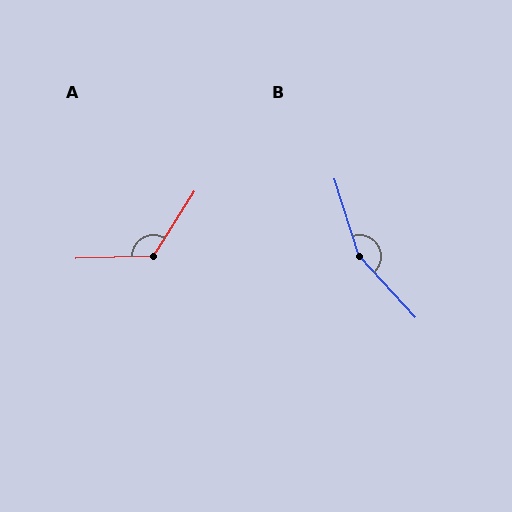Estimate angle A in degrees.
Approximately 124 degrees.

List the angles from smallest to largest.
A (124°), B (155°).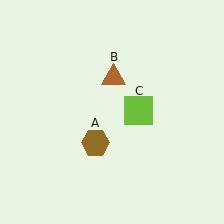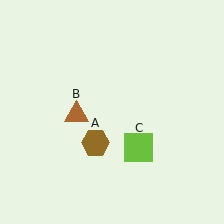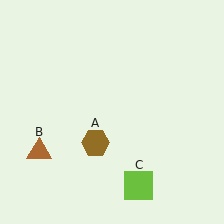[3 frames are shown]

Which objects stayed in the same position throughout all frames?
Brown hexagon (object A) remained stationary.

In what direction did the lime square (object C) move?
The lime square (object C) moved down.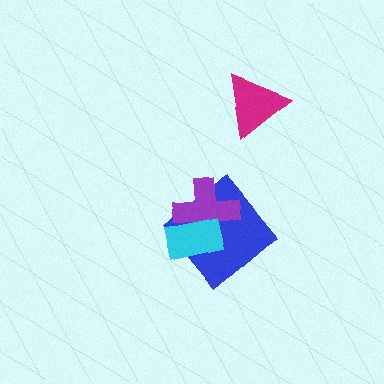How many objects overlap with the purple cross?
2 objects overlap with the purple cross.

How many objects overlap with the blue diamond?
2 objects overlap with the blue diamond.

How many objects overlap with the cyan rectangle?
2 objects overlap with the cyan rectangle.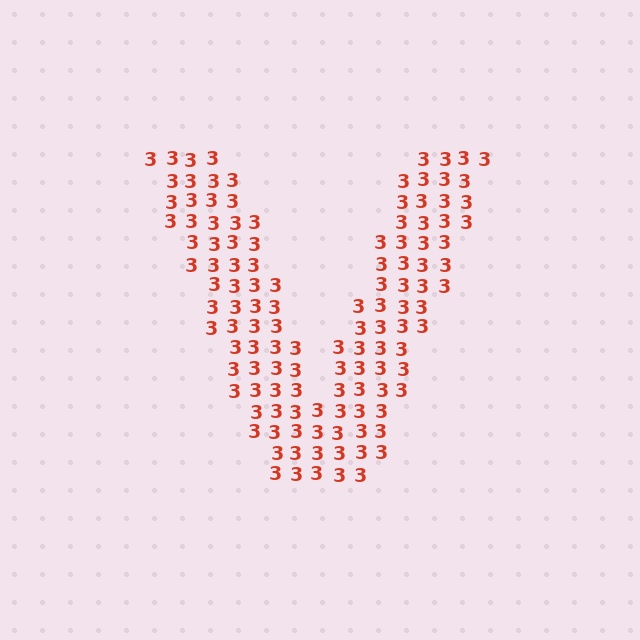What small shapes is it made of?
It is made of small digit 3's.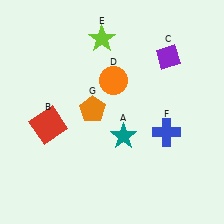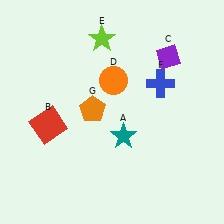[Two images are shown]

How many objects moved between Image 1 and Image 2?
1 object moved between the two images.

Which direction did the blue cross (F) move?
The blue cross (F) moved up.